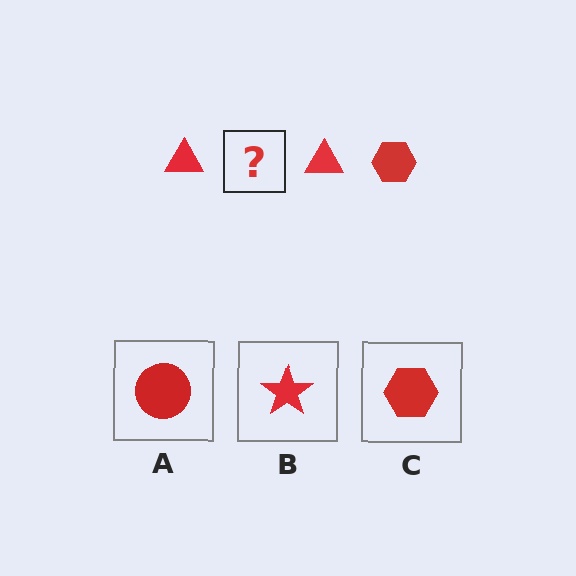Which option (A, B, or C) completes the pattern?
C.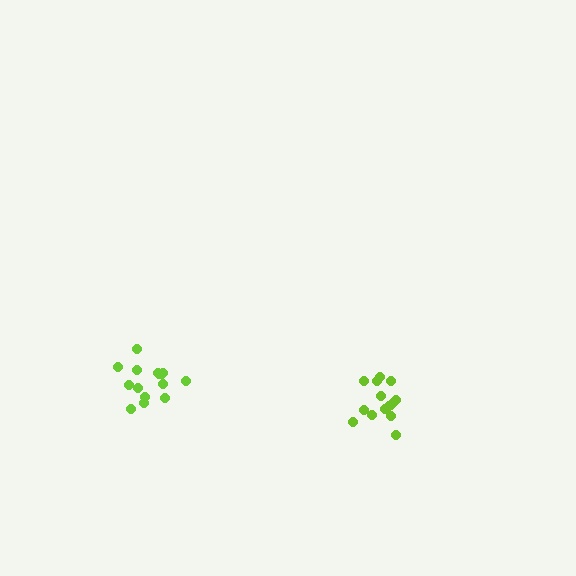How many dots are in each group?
Group 1: 15 dots, Group 2: 15 dots (30 total).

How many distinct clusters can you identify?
There are 2 distinct clusters.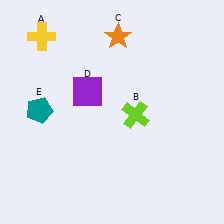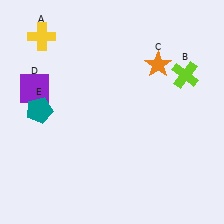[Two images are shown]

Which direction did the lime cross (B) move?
The lime cross (B) moved right.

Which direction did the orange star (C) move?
The orange star (C) moved right.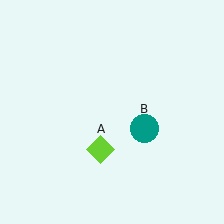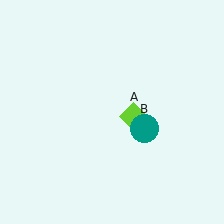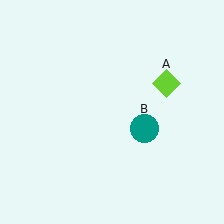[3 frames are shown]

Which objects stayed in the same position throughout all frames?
Teal circle (object B) remained stationary.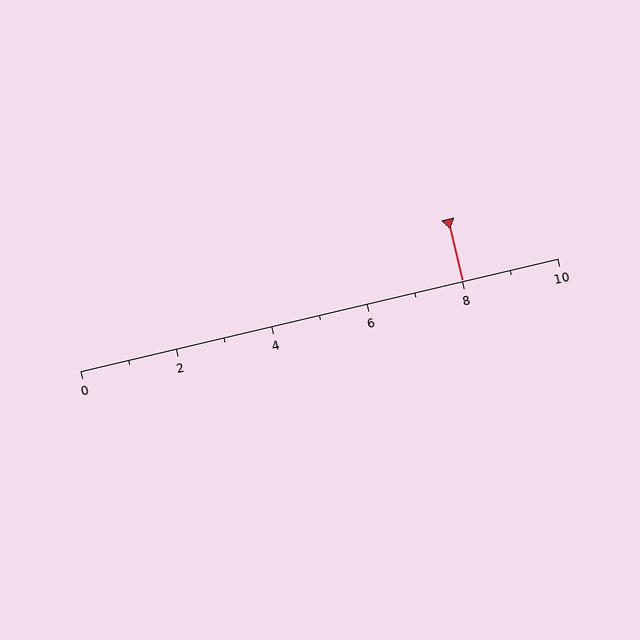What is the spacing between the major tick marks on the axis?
The major ticks are spaced 2 apart.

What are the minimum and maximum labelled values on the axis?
The axis runs from 0 to 10.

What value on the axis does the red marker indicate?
The marker indicates approximately 8.